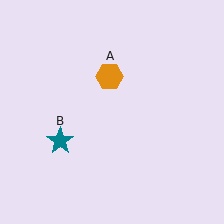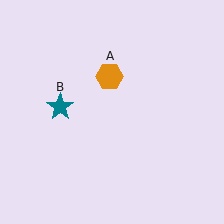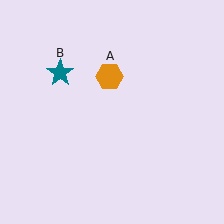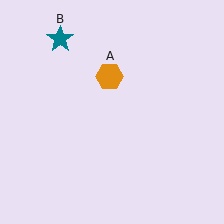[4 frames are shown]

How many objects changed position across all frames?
1 object changed position: teal star (object B).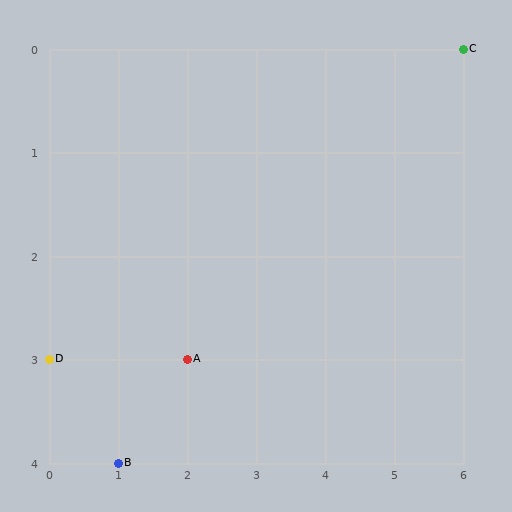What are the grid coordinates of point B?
Point B is at grid coordinates (1, 4).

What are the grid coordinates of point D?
Point D is at grid coordinates (0, 3).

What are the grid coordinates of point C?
Point C is at grid coordinates (6, 0).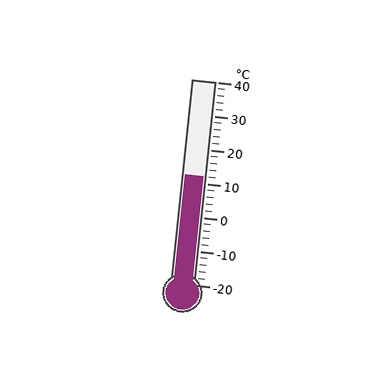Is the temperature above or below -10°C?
The temperature is above -10°C.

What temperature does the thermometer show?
The thermometer shows approximately 12°C.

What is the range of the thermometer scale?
The thermometer scale ranges from -20°C to 40°C.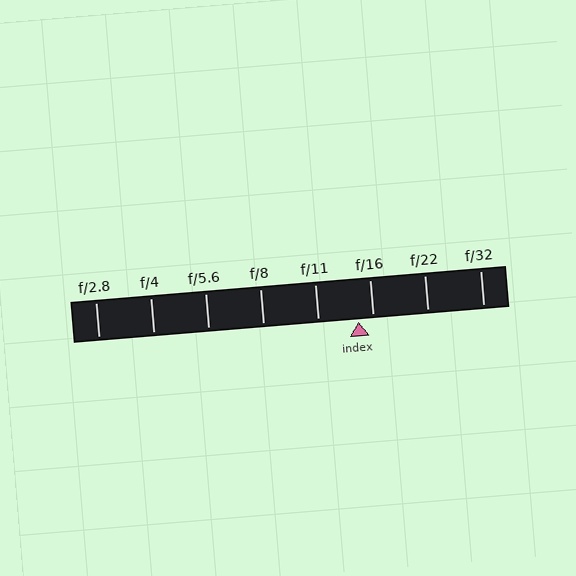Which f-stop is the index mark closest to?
The index mark is closest to f/16.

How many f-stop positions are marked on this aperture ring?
There are 8 f-stop positions marked.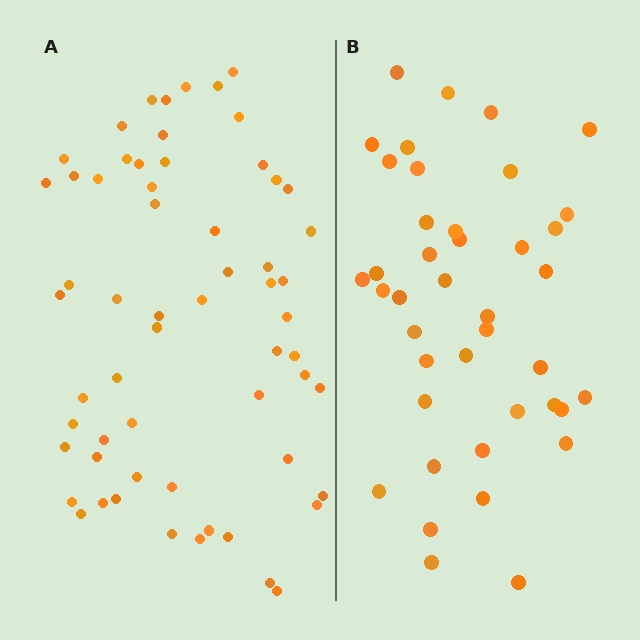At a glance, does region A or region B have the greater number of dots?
Region A (the left region) has more dots.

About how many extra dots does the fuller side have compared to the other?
Region A has approximately 20 more dots than region B.